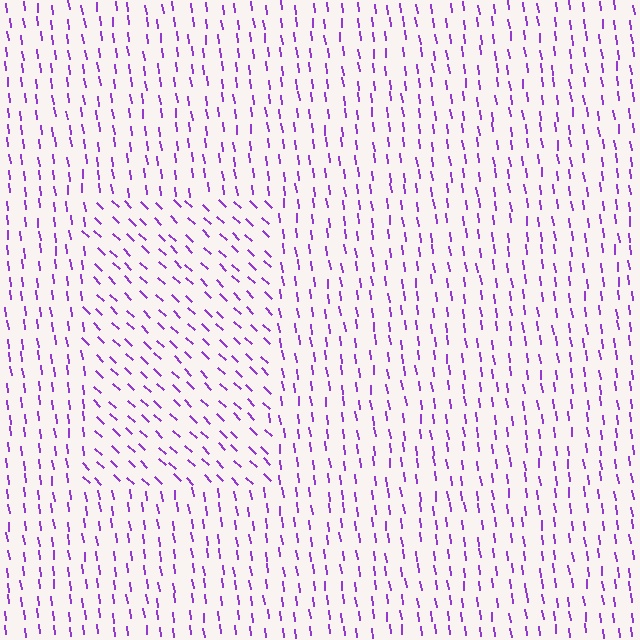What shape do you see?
I see a rectangle.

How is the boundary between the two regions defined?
The boundary is defined purely by a change in line orientation (approximately 38 degrees difference). All lines are the same color and thickness.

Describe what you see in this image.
The image is filled with small purple line segments. A rectangle region in the image has lines oriented differently from the surrounding lines, creating a visible texture boundary.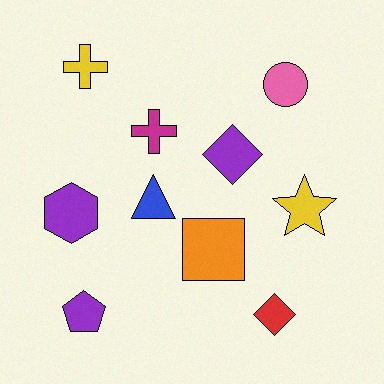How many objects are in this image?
There are 10 objects.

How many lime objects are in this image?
There are no lime objects.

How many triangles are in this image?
There is 1 triangle.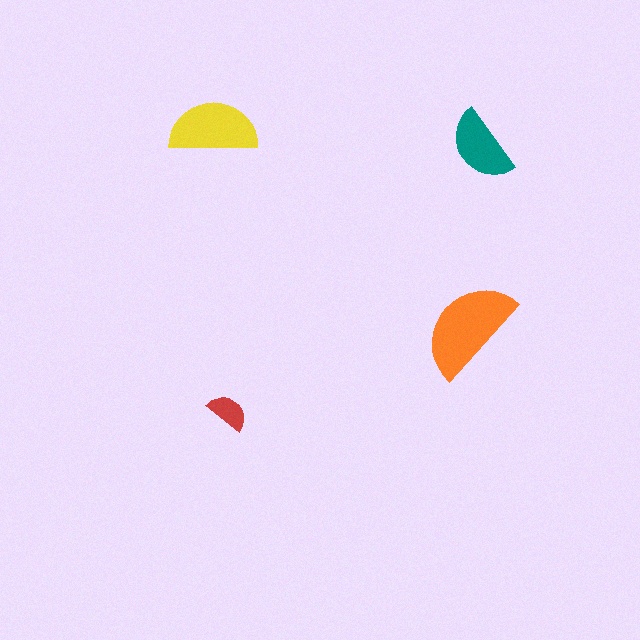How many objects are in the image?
There are 4 objects in the image.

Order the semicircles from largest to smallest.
the orange one, the yellow one, the teal one, the red one.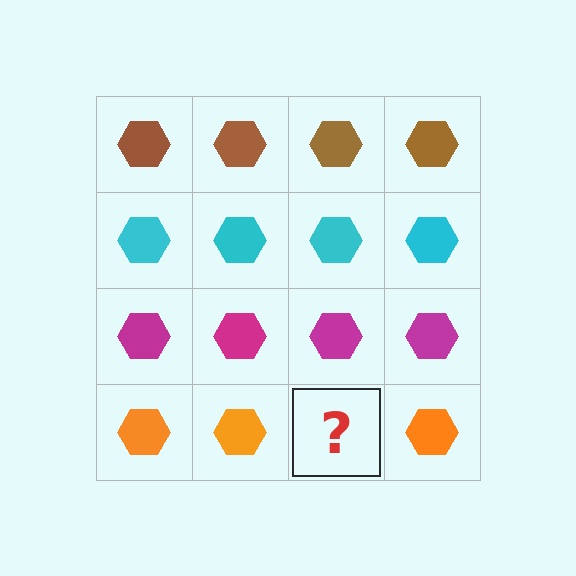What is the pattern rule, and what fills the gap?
The rule is that each row has a consistent color. The gap should be filled with an orange hexagon.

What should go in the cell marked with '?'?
The missing cell should contain an orange hexagon.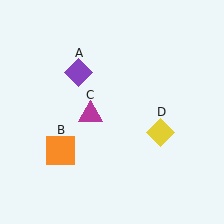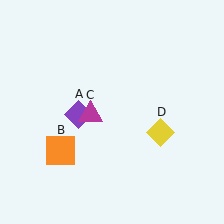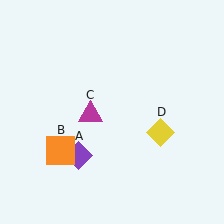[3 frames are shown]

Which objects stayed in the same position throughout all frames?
Orange square (object B) and magenta triangle (object C) and yellow diamond (object D) remained stationary.